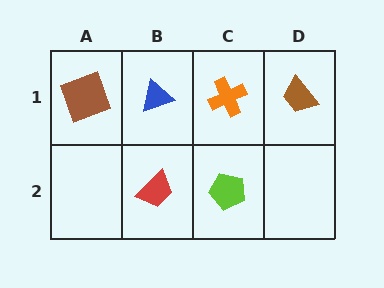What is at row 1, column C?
An orange cross.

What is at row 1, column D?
A brown trapezoid.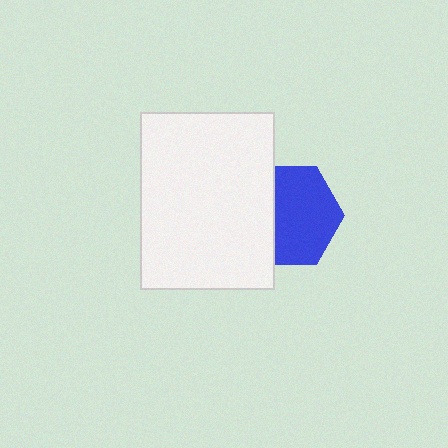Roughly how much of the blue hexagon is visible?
Most of it is visible (roughly 65%).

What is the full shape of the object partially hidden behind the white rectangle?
The partially hidden object is a blue hexagon.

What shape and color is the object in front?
The object in front is a white rectangle.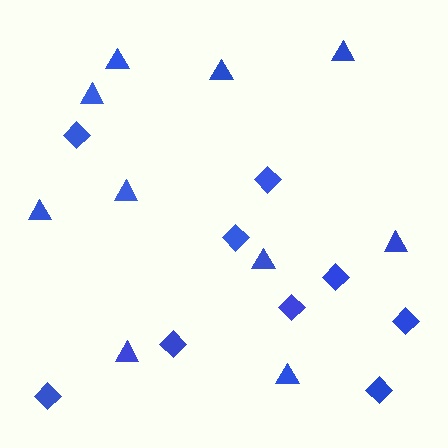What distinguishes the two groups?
There are 2 groups: one group of triangles (10) and one group of diamonds (9).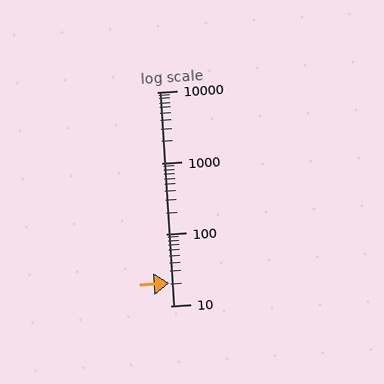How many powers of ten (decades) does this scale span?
The scale spans 3 decades, from 10 to 10000.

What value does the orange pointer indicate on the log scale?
The pointer indicates approximately 21.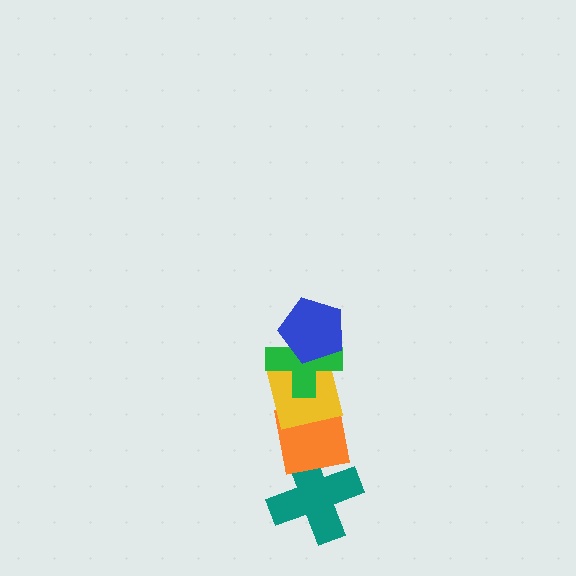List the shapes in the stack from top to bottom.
From top to bottom: the blue pentagon, the green cross, the yellow square, the orange square, the teal cross.